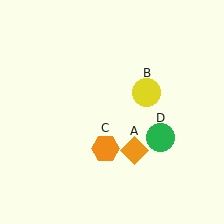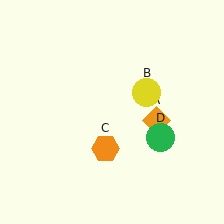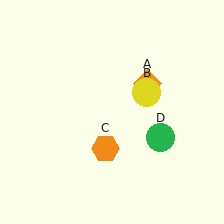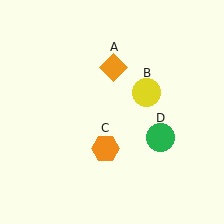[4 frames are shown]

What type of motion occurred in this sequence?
The orange diamond (object A) rotated counterclockwise around the center of the scene.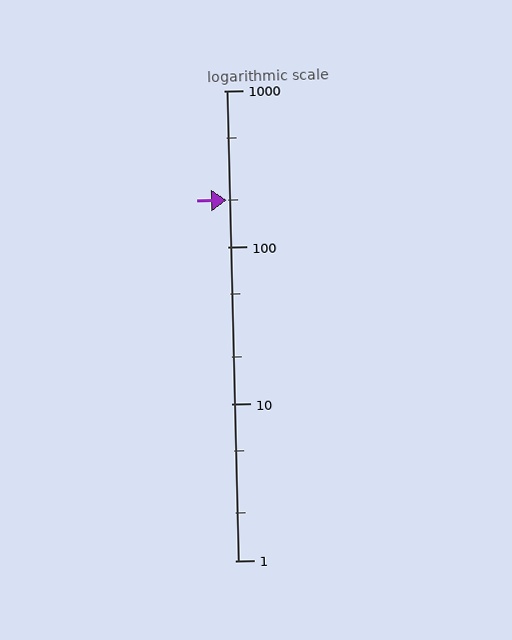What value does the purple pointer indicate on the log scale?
The pointer indicates approximately 200.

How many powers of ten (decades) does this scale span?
The scale spans 3 decades, from 1 to 1000.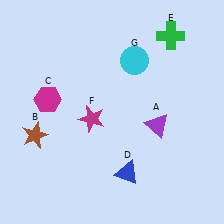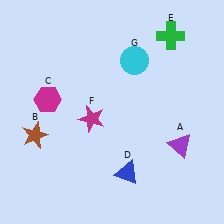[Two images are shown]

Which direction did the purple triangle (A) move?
The purple triangle (A) moved right.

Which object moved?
The purple triangle (A) moved right.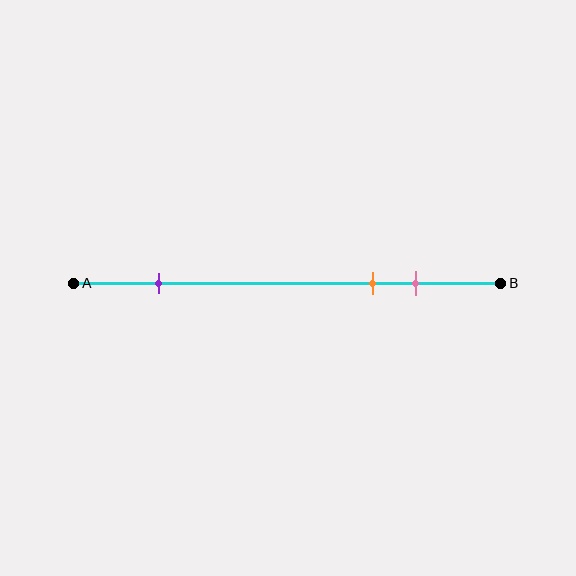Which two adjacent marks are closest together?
The orange and pink marks are the closest adjacent pair.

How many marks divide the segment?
There are 3 marks dividing the segment.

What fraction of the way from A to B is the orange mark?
The orange mark is approximately 70% (0.7) of the way from A to B.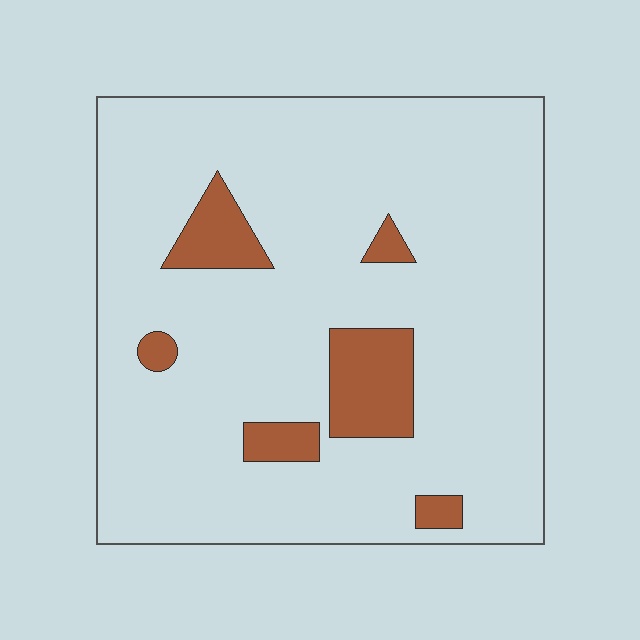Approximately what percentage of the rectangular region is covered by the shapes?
Approximately 10%.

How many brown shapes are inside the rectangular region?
6.